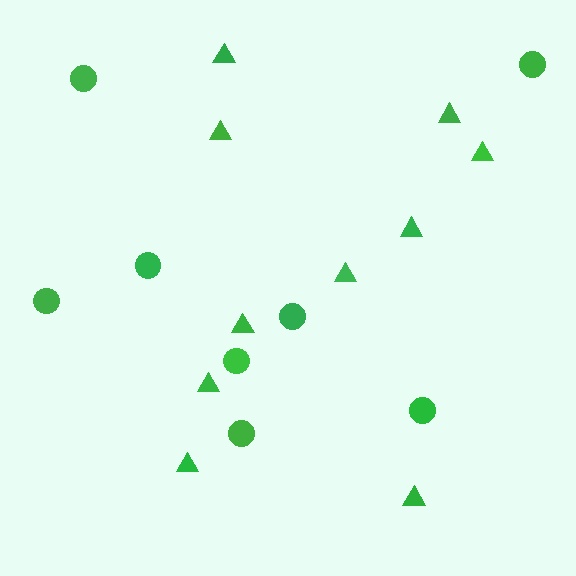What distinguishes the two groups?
There are 2 groups: one group of triangles (10) and one group of circles (8).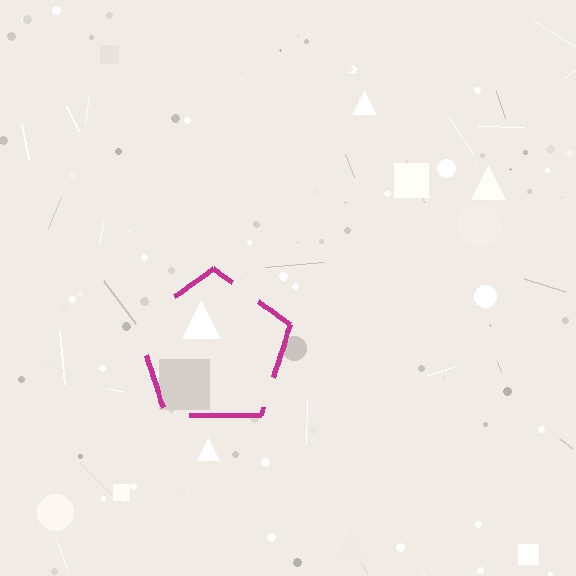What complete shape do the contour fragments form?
The contour fragments form a pentagon.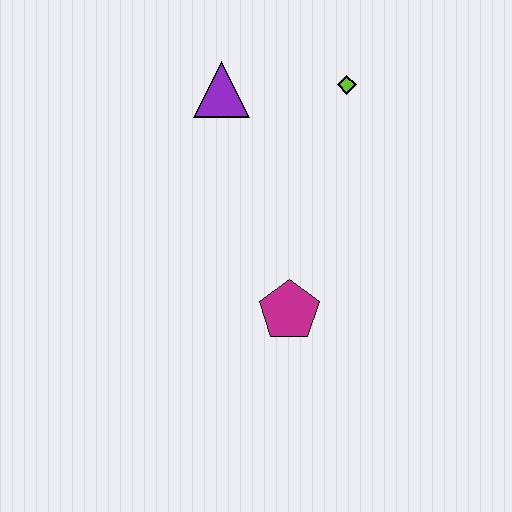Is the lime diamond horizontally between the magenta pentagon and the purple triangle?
No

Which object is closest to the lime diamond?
The purple triangle is closest to the lime diamond.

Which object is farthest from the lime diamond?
The magenta pentagon is farthest from the lime diamond.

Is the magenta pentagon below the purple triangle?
Yes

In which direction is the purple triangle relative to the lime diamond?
The purple triangle is to the left of the lime diamond.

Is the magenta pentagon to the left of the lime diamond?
Yes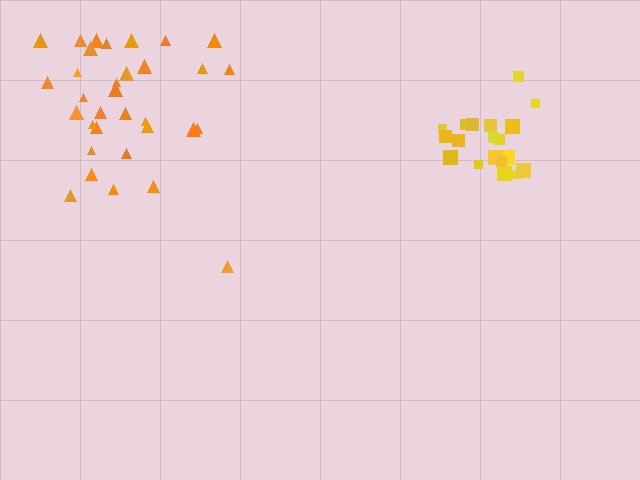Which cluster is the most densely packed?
Yellow.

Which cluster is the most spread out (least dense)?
Orange.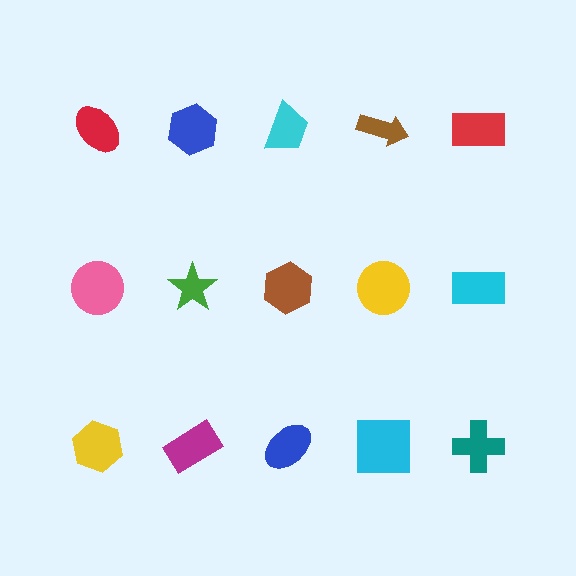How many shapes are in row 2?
5 shapes.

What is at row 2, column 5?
A cyan rectangle.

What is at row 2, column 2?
A green star.